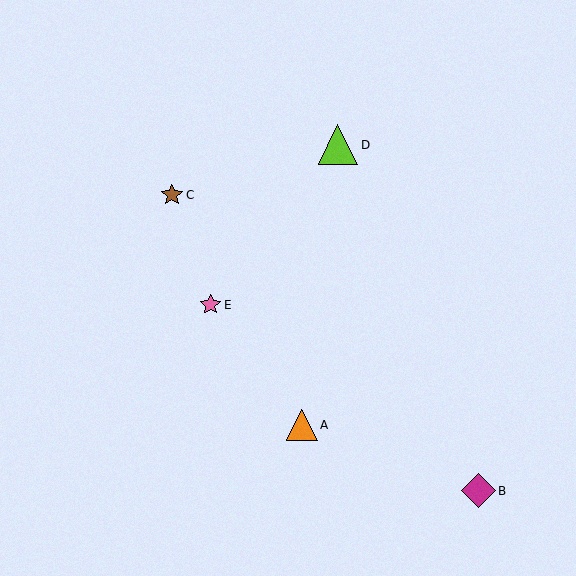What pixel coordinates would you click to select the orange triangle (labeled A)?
Click at (302, 425) to select the orange triangle A.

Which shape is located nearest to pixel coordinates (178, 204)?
The brown star (labeled C) at (172, 195) is nearest to that location.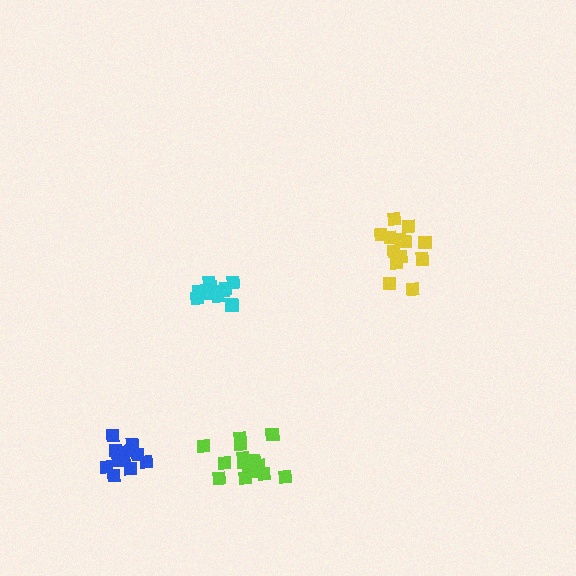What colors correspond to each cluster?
The clusters are colored: yellow, cyan, lime, blue.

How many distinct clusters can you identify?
There are 4 distinct clusters.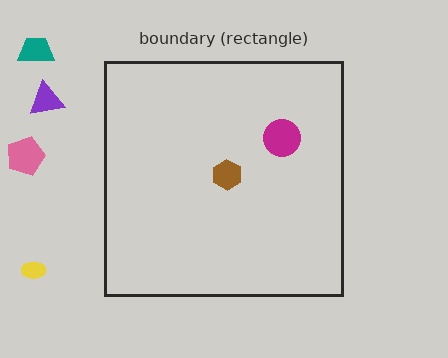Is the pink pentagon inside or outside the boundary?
Outside.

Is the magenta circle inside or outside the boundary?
Inside.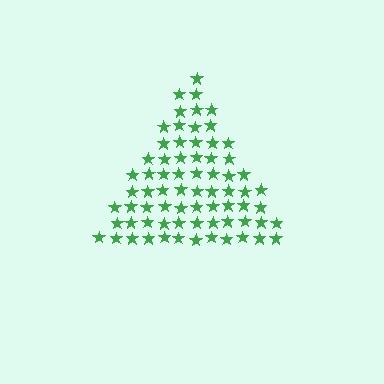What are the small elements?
The small elements are stars.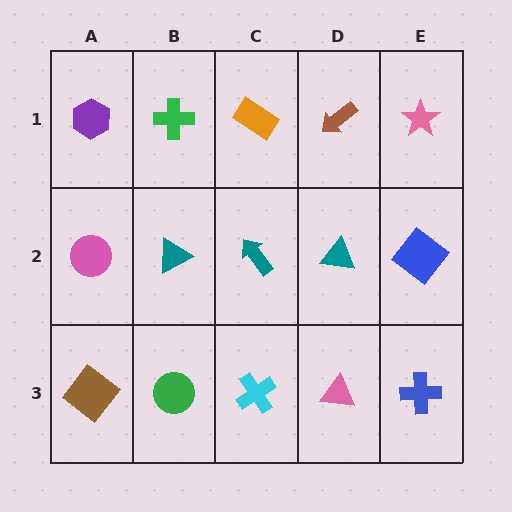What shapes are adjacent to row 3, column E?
A blue diamond (row 2, column E), a pink triangle (row 3, column D).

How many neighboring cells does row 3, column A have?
2.